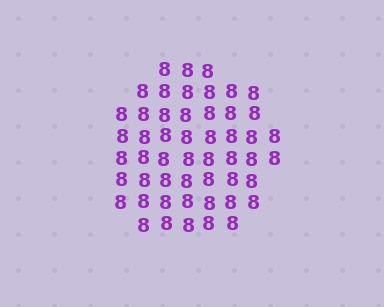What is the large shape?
The large shape is a circle.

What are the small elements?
The small elements are digit 8's.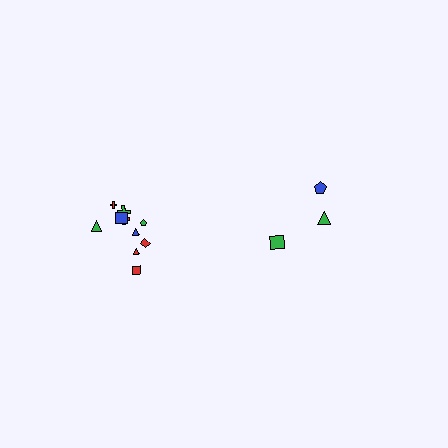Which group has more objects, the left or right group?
The left group.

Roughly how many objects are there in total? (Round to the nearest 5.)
Roughly 15 objects in total.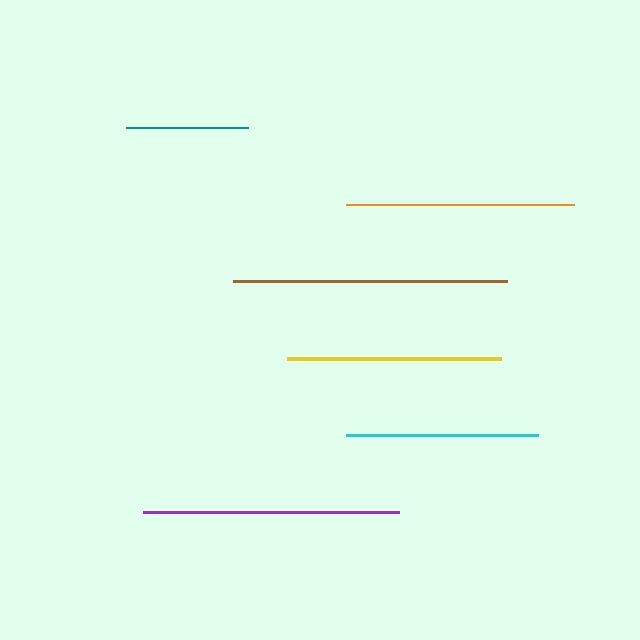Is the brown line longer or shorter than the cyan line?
The brown line is longer than the cyan line.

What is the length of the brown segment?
The brown segment is approximately 273 pixels long.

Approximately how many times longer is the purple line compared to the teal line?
The purple line is approximately 2.1 times the length of the teal line.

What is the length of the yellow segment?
The yellow segment is approximately 213 pixels long.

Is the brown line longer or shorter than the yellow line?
The brown line is longer than the yellow line.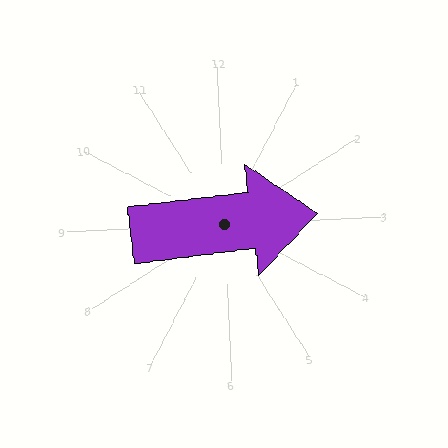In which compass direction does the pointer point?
East.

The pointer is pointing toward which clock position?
Roughly 3 o'clock.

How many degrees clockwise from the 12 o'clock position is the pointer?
Approximately 86 degrees.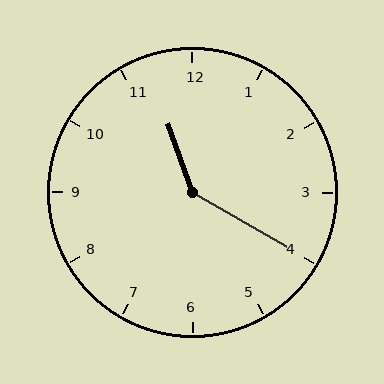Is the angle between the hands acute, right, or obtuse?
It is obtuse.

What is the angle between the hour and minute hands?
Approximately 140 degrees.